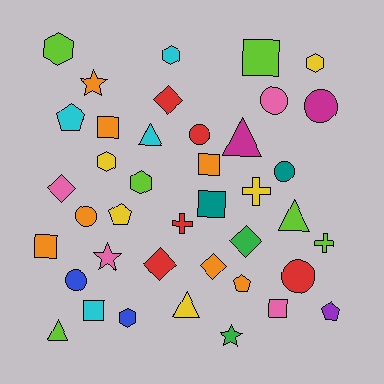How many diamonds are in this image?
There are 5 diamonds.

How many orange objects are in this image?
There are 7 orange objects.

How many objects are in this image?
There are 40 objects.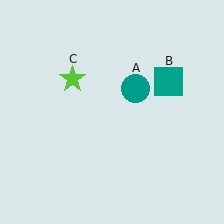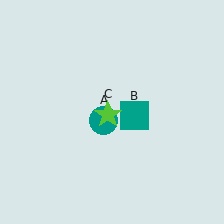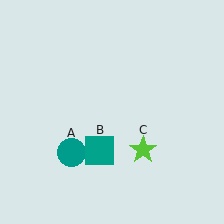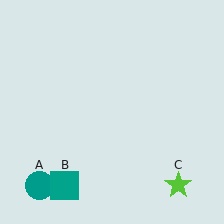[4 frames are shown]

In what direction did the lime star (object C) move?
The lime star (object C) moved down and to the right.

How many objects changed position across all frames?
3 objects changed position: teal circle (object A), teal square (object B), lime star (object C).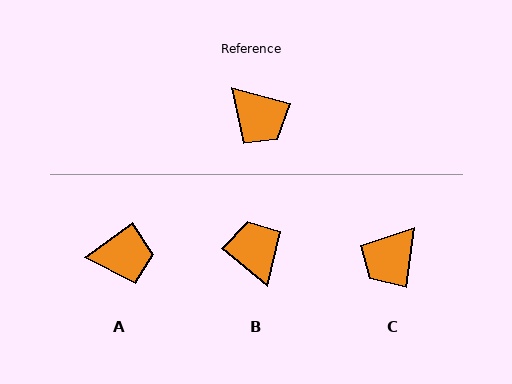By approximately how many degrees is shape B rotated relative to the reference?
Approximately 155 degrees counter-clockwise.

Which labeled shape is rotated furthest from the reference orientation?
B, about 155 degrees away.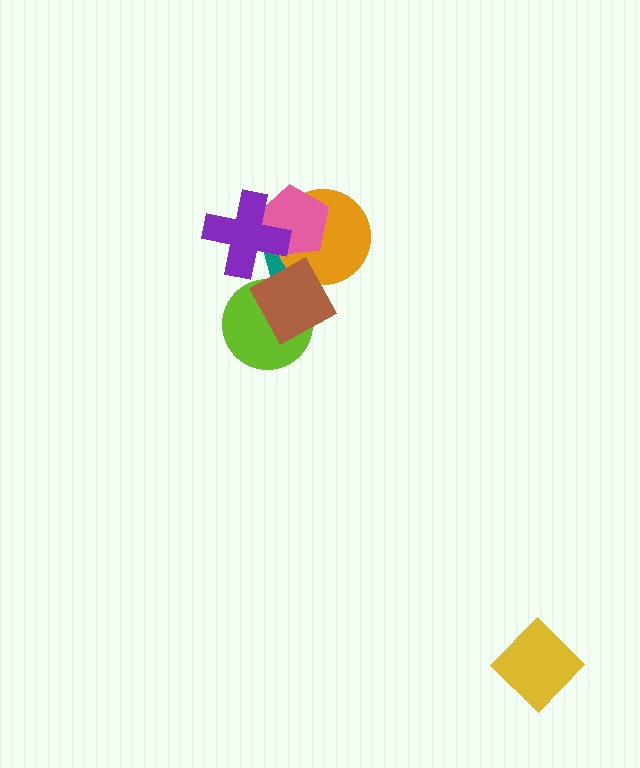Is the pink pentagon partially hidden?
Yes, it is partially covered by another shape.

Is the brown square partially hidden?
No, no other shape covers it.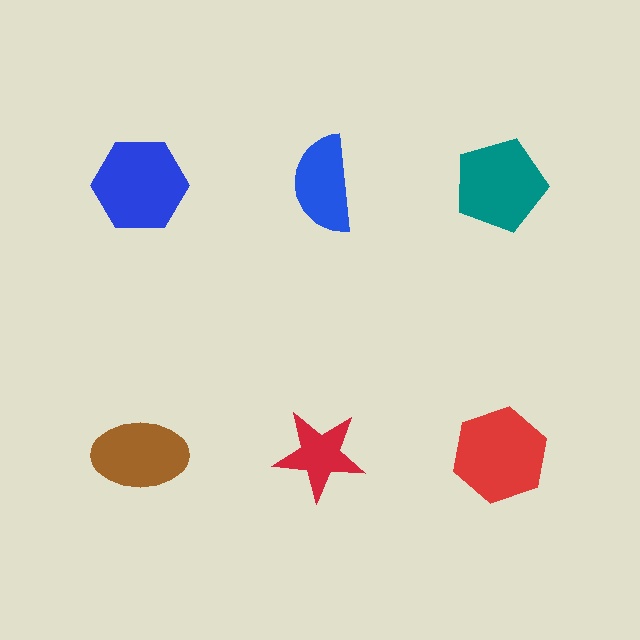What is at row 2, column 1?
A brown ellipse.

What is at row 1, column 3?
A teal pentagon.